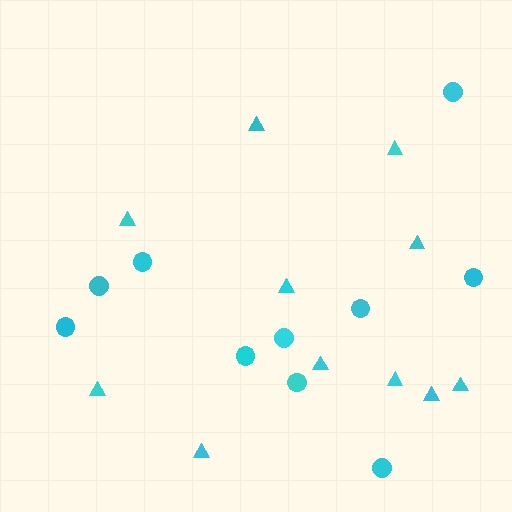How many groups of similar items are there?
There are 2 groups: one group of circles (10) and one group of triangles (11).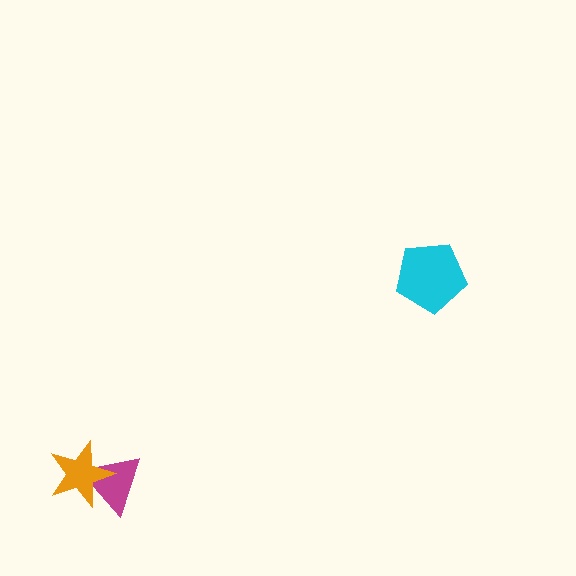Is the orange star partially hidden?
No, no other shape covers it.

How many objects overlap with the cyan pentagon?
0 objects overlap with the cyan pentagon.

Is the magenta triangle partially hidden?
Yes, it is partially covered by another shape.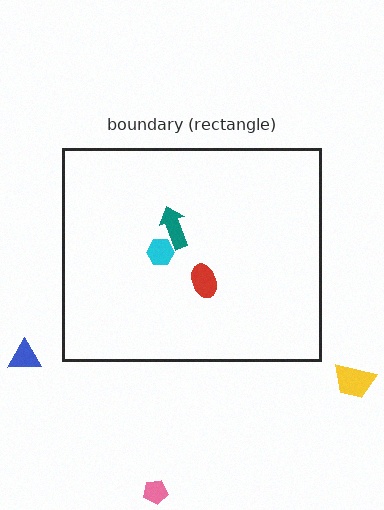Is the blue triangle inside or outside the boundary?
Outside.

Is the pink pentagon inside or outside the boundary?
Outside.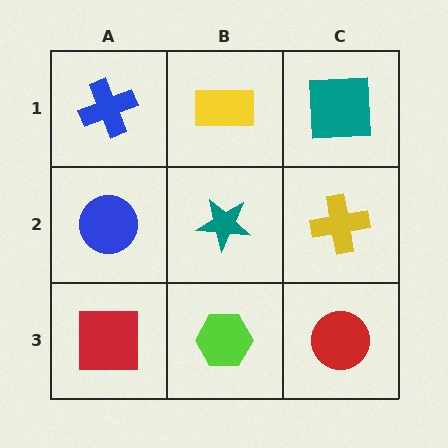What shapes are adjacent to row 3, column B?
A teal star (row 2, column B), a red square (row 3, column A), a red circle (row 3, column C).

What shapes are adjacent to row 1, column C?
A yellow cross (row 2, column C), a yellow rectangle (row 1, column B).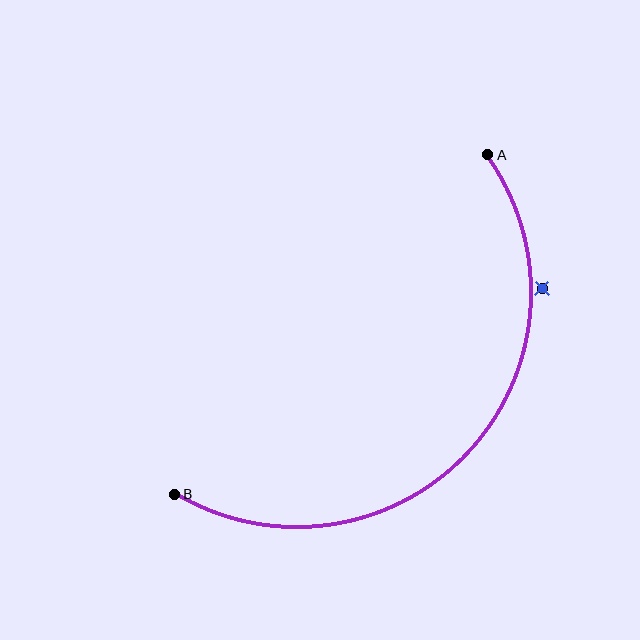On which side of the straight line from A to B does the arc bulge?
The arc bulges below and to the right of the straight line connecting A and B.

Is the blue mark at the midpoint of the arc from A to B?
No — the blue mark does not lie on the arc at all. It sits slightly outside the curve.